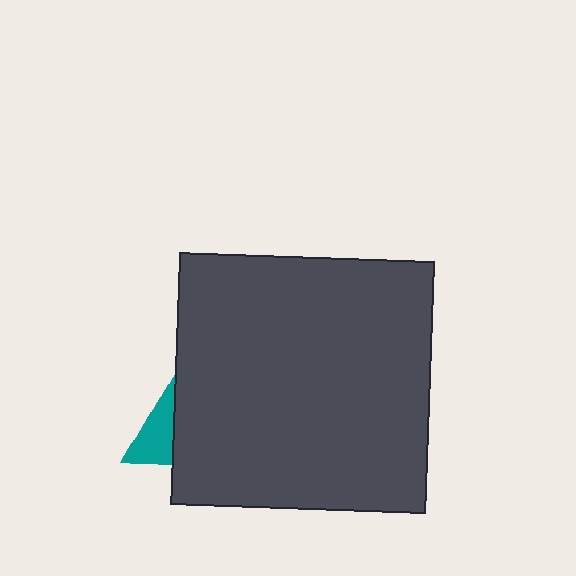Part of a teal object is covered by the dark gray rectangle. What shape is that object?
It is a triangle.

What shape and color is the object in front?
The object in front is a dark gray rectangle.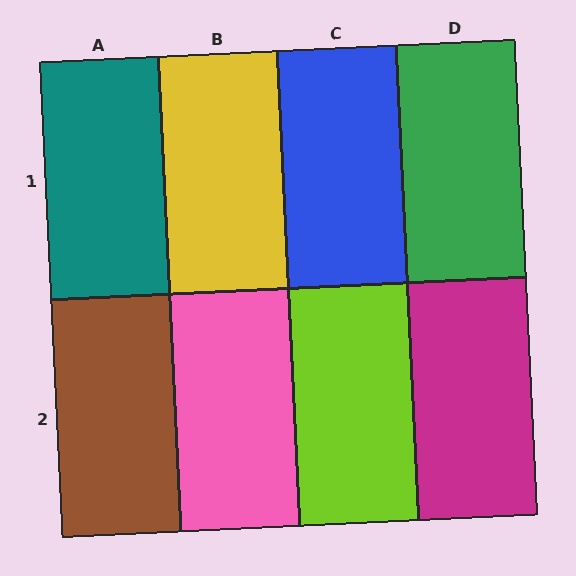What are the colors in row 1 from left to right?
Teal, yellow, blue, green.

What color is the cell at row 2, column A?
Brown.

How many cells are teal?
1 cell is teal.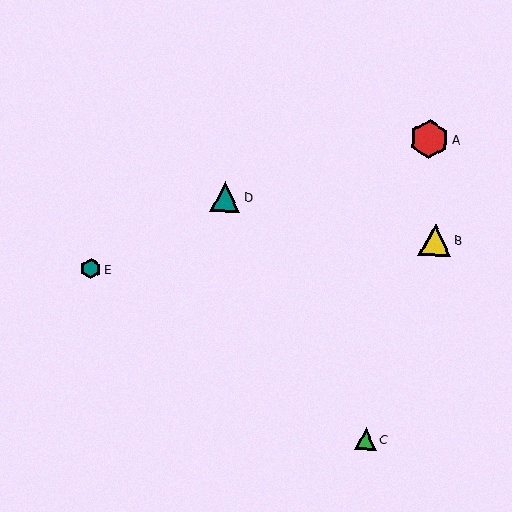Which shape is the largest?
The red hexagon (labeled A) is the largest.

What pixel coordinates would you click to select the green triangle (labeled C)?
Click at (366, 439) to select the green triangle C.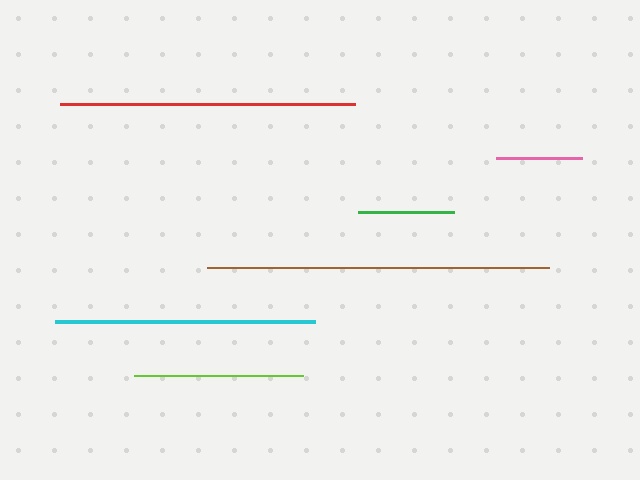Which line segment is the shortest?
The pink line is the shortest at approximately 86 pixels.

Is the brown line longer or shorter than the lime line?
The brown line is longer than the lime line.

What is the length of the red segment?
The red segment is approximately 296 pixels long.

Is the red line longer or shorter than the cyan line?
The red line is longer than the cyan line.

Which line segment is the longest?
The brown line is the longest at approximately 343 pixels.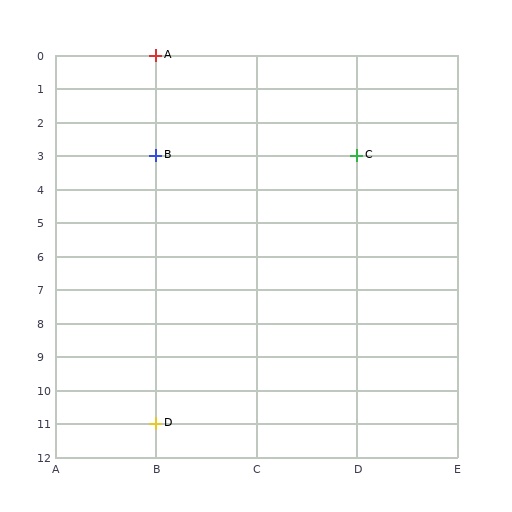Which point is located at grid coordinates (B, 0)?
Point A is at (B, 0).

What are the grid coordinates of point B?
Point B is at grid coordinates (B, 3).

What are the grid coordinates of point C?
Point C is at grid coordinates (D, 3).